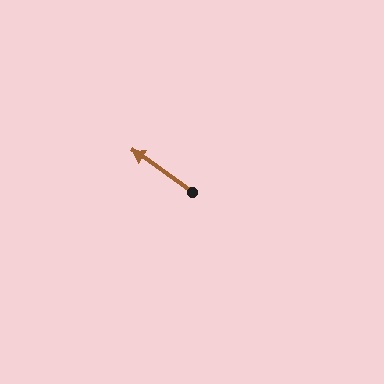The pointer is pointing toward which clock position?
Roughly 10 o'clock.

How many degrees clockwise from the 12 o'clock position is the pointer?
Approximately 306 degrees.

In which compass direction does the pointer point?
Northwest.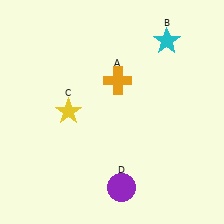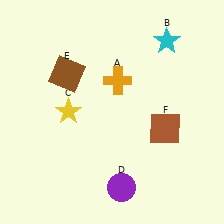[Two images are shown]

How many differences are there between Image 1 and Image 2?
There are 2 differences between the two images.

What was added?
A brown square (E), a brown square (F) were added in Image 2.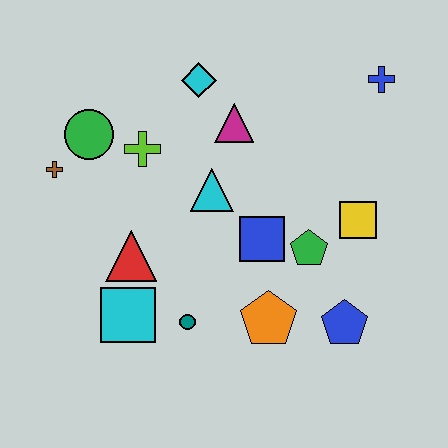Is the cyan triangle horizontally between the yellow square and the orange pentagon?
No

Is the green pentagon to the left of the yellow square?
Yes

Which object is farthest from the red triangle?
The blue cross is farthest from the red triangle.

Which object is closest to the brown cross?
The green circle is closest to the brown cross.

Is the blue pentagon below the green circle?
Yes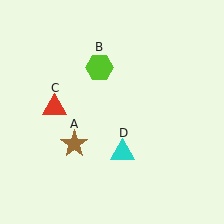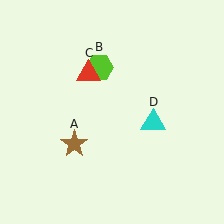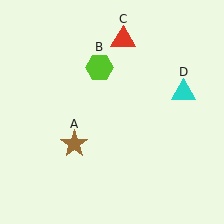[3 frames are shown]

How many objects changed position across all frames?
2 objects changed position: red triangle (object C), cyan triangle (object D).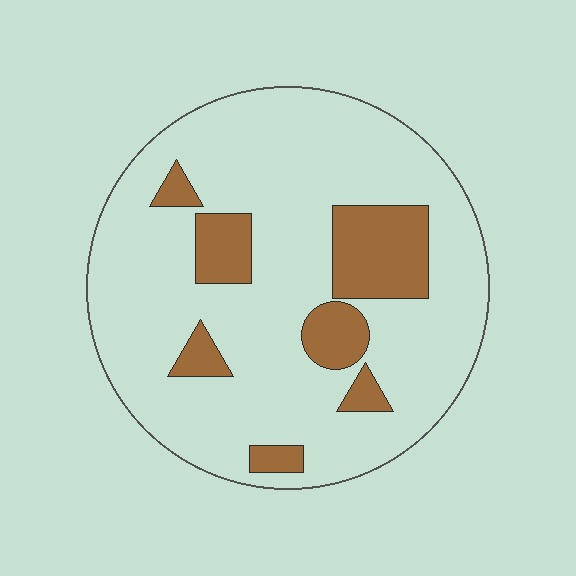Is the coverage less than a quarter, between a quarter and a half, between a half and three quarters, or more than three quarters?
Less than a quarter.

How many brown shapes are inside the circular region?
7.